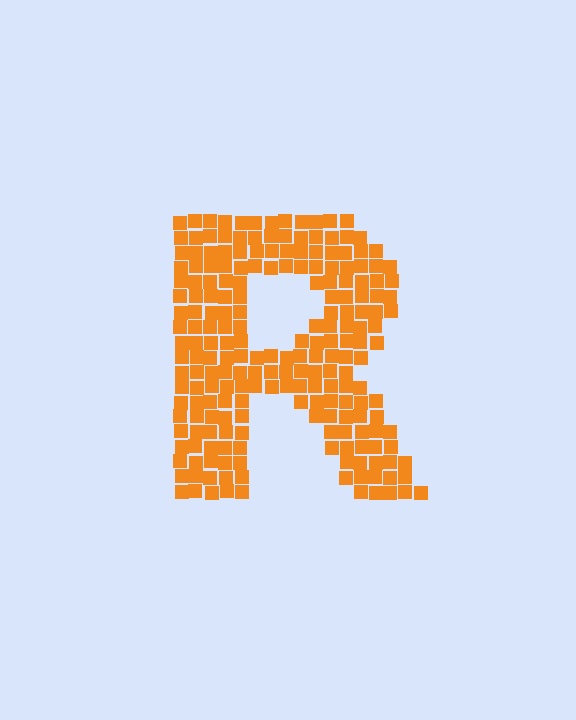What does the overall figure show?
The overall figure shows the letter R.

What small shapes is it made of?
It is made of small squares.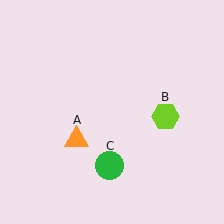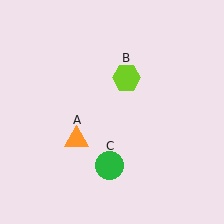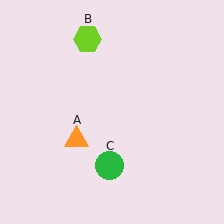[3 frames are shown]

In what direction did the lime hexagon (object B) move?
The lime hexagon (object B) moved up and to the left.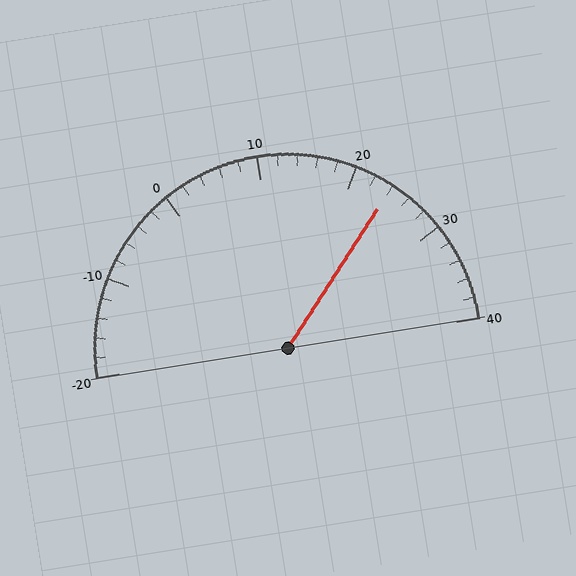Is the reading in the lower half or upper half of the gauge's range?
The reading is in the upper half of the range (-20 to 40).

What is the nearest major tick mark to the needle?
The nearest major tick mark is 20.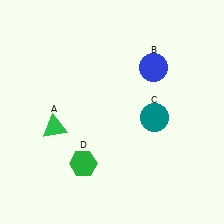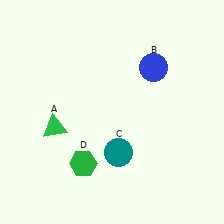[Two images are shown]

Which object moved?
The teal circle (C) moved left.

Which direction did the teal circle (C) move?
The teal circle (C) moved left.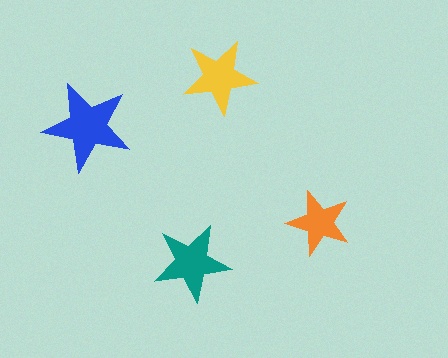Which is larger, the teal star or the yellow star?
The teal one.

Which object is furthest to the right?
The orange star is rightmost.